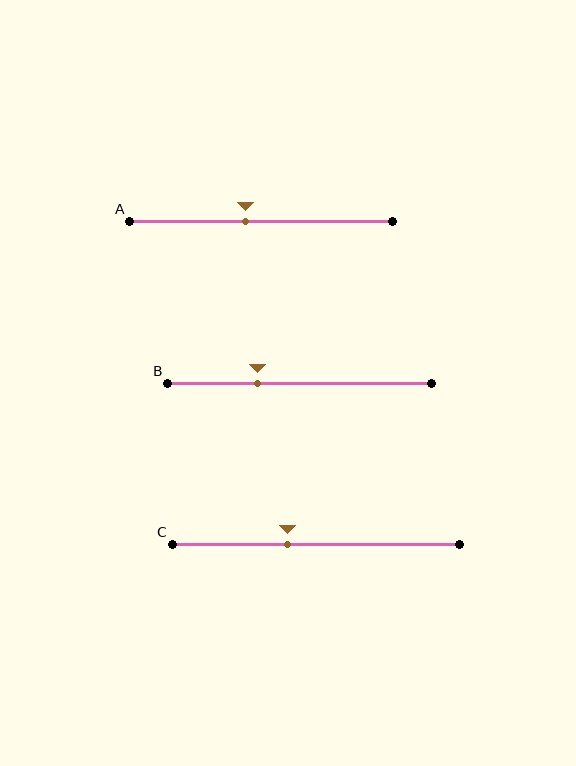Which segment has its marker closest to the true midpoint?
Segment A has its marker closest to the true midpoint.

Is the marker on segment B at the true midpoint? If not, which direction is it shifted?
No, the marker on segment B is shifted to the left by about 16% of the segment length.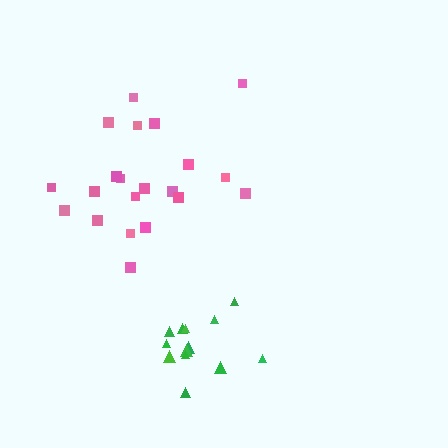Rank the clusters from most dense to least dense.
green, pink.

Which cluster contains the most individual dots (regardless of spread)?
Pink (21).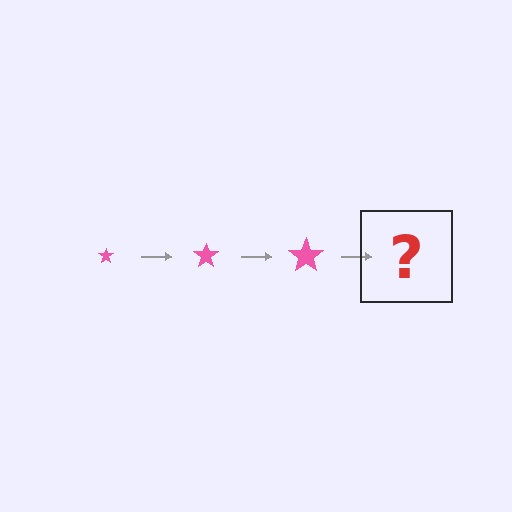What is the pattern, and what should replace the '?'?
The pattern is that the star gets progressively larger each step. The '?' should be a pink star, larger than the previous one.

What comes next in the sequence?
The next element should be a pink star, larger than the previous one.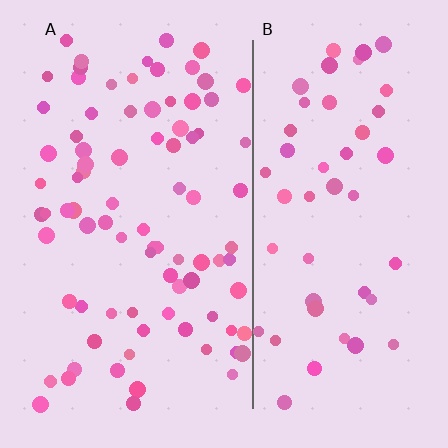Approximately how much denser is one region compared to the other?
Approximately 1.7× — region A over region B.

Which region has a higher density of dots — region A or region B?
A (the left).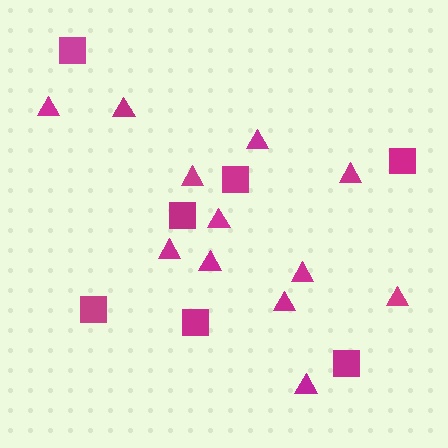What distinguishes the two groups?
There are 2 groups: one group of triangles (12) and one group of squares (7).